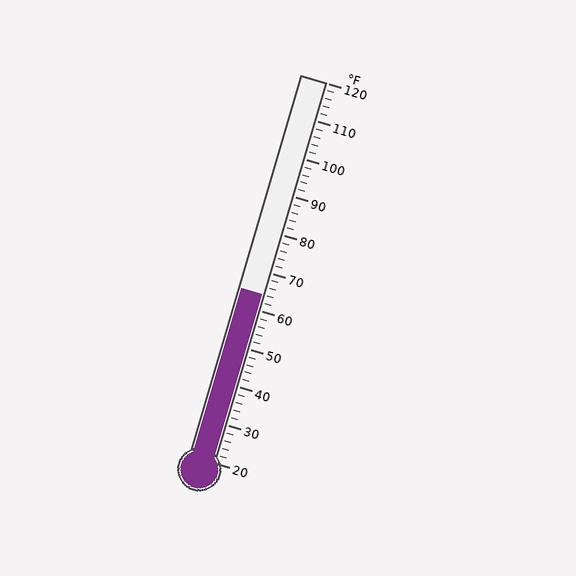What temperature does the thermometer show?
The thermometer shows approximately 64°F.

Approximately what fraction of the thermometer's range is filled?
The thermometer is filled to approximately 45% of its range.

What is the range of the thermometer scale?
The thermometer scale ranges from 20°F to 120°F.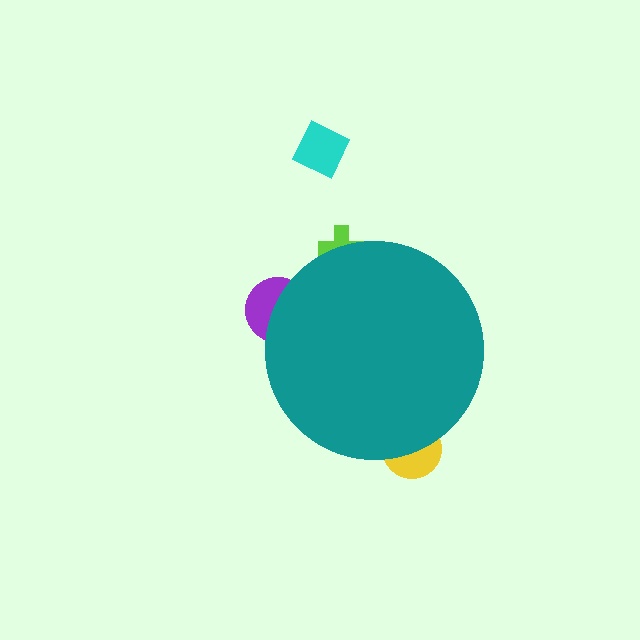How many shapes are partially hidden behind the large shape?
3 shapes are partially hidden.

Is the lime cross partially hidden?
Yes, the lime cross is partially hidden behind the teal circle.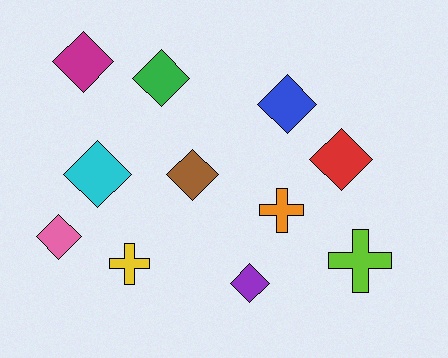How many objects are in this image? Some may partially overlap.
There are 11 objects.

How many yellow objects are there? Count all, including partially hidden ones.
There is 1 yellow object.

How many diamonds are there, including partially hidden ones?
There are 8 diamonds.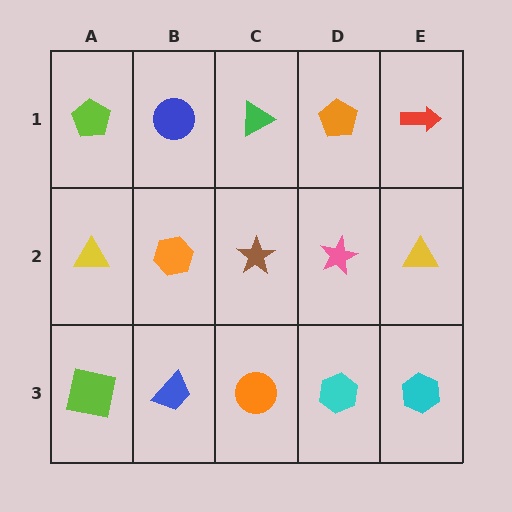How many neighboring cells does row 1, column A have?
2.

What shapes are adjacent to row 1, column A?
A yellow triangle (row 2, column A), a blue circle (row 1, column B).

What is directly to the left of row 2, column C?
An orange hexagon.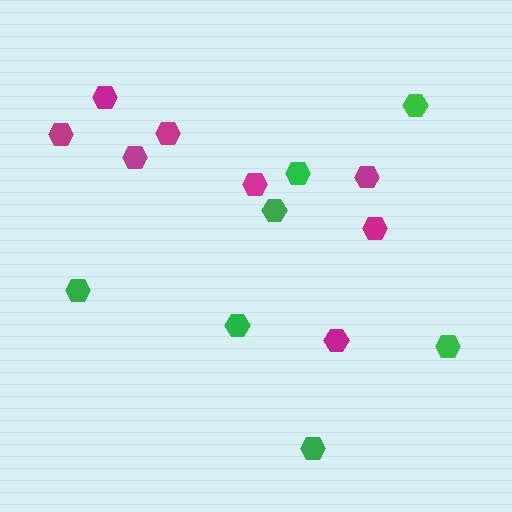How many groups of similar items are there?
There are 2 groups: one group of magenta hexagons (8) and one group of green hexagons (7).